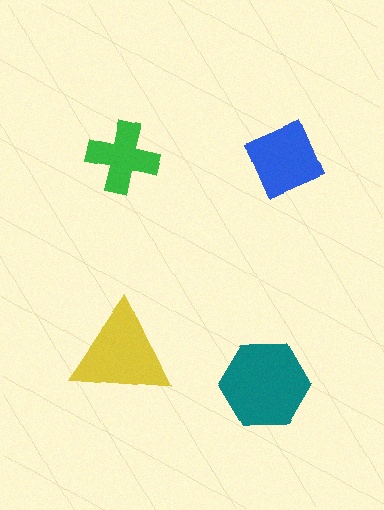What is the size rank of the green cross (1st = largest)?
4th.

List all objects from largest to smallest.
The teal hexagon, the yellow triangle, the blue diamond, the green cross.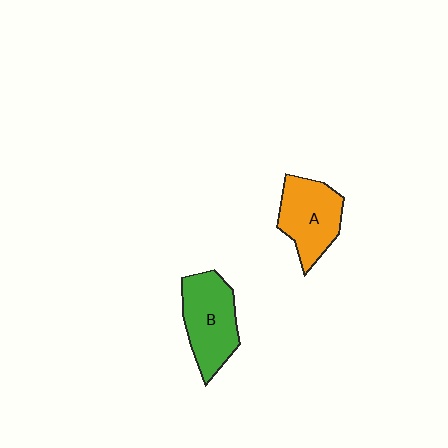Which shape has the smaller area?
Shape A (orange).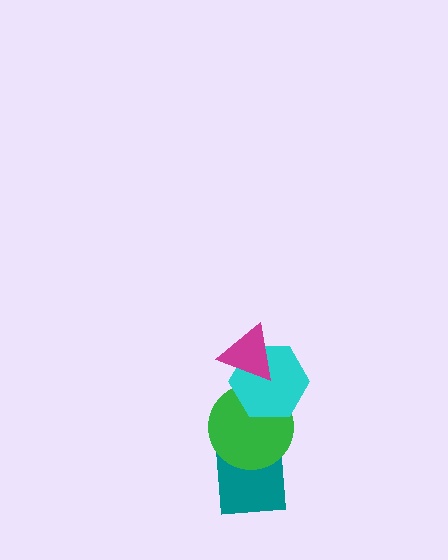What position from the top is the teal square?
The teal square is 4th from the top.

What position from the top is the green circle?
The green circle is 3rd from the top.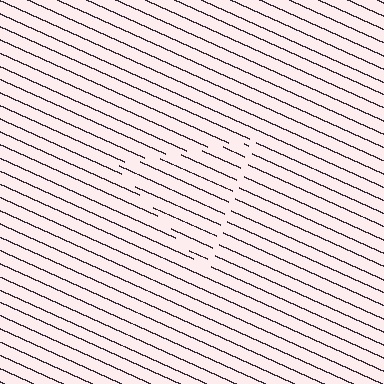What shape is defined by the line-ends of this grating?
An illusory triangle. The interior of the shape contains the same grating, shifted by half a period — the contour is defined by the phase discontinuity where line-ends from the inner and outer gratings abut.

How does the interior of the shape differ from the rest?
The interior of the shape contains the same grating, shifted by half a period — the contour is defined by the phase discontinuity where line-ends from the inner and outer gratings abut.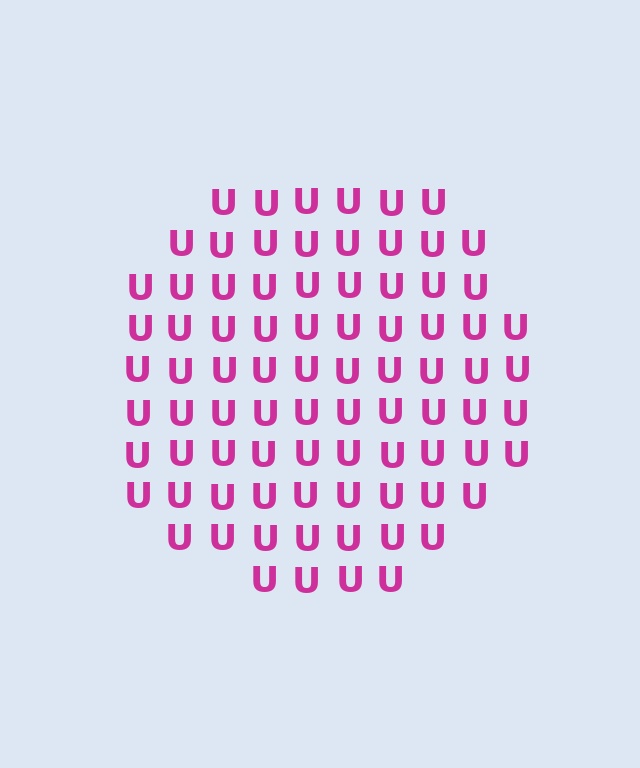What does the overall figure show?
The overall figure shows a circle.